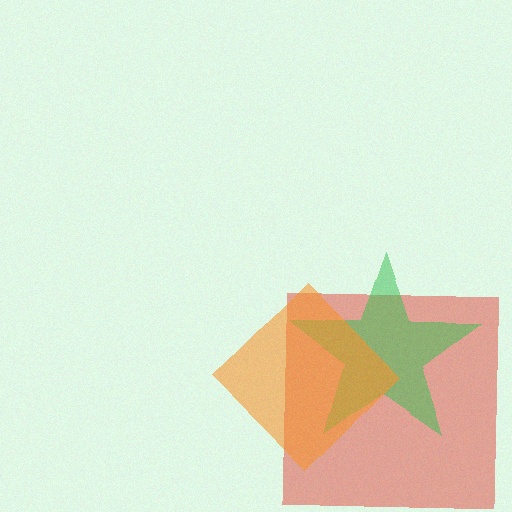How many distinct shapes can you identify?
There are 3 distinct shapes: a red square, a green star, an orange diamond.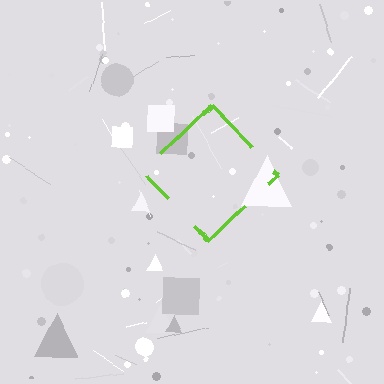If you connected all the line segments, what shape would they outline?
They would outline a diamond.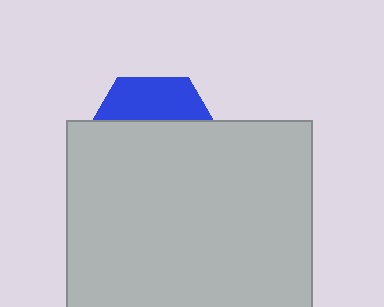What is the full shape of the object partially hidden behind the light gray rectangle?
The partially hidden object is a blue hexagon.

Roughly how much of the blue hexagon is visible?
A small part of it is visible (roughly 30%).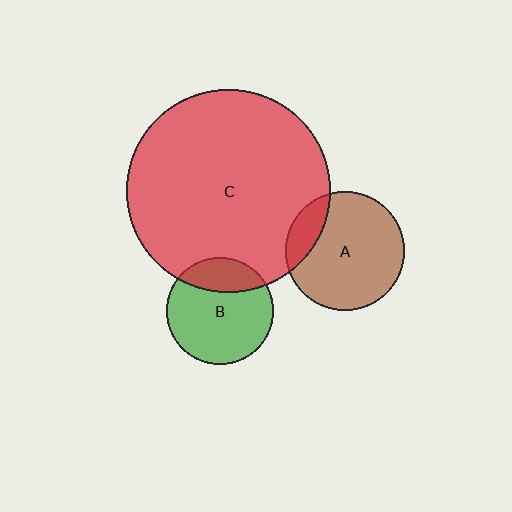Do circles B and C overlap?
Yes.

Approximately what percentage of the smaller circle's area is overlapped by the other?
Approximately 25%.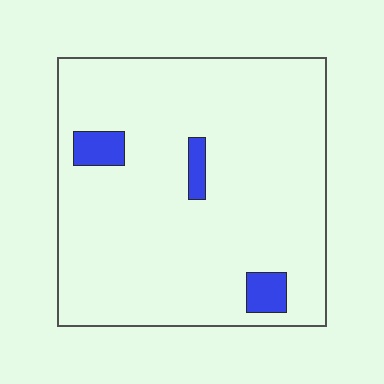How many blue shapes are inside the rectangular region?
3.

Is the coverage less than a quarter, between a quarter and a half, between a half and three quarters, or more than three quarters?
Less than a quarter.